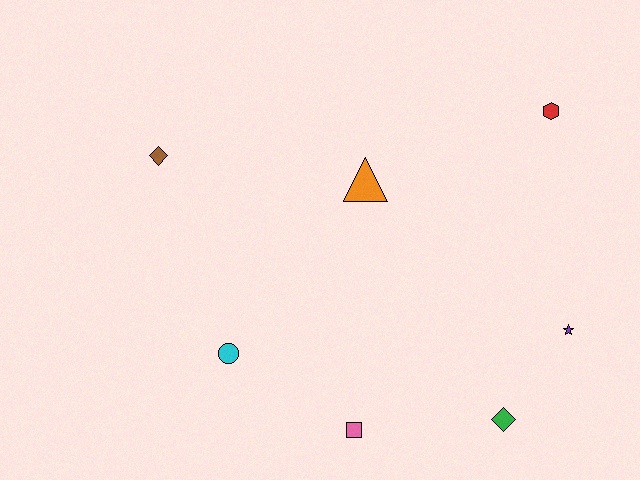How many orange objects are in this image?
There is 1 orange object.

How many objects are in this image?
There are 7 objects.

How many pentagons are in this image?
There are no pentagons.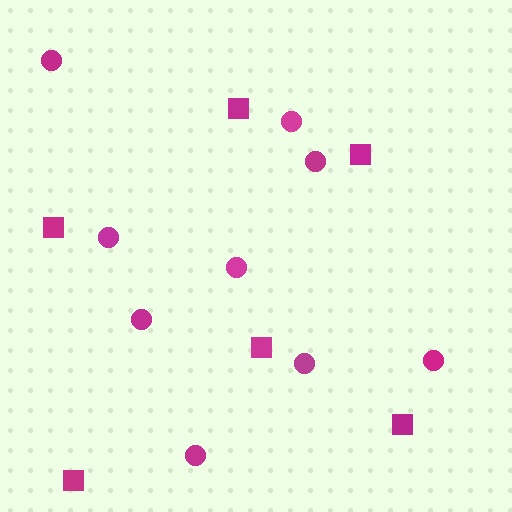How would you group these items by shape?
There are 2 groups: one group of circles (9) and one group of squares (6).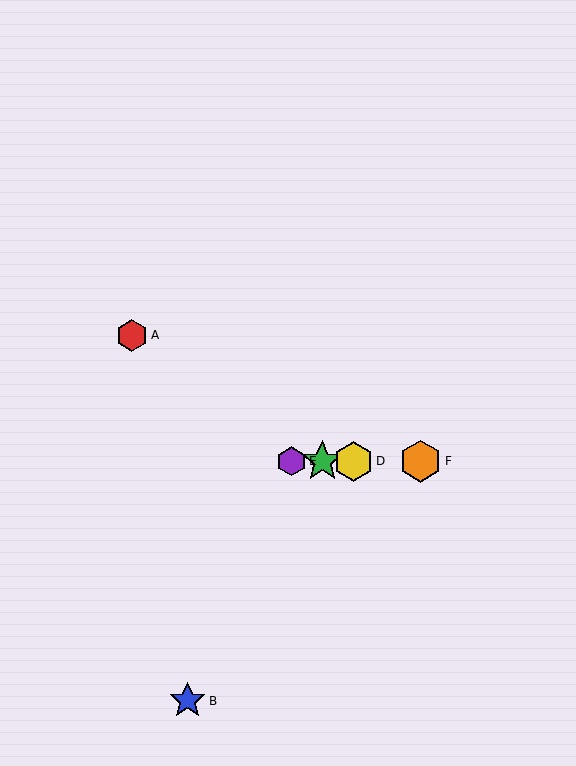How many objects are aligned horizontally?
4 objects (C, D, E, F) are aligned horizontally.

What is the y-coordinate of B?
Object B is at y≈701.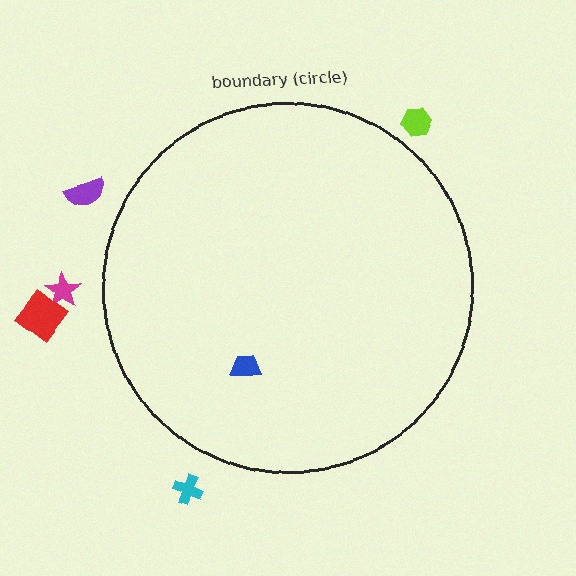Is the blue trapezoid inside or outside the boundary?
Inside.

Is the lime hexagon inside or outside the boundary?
Outside.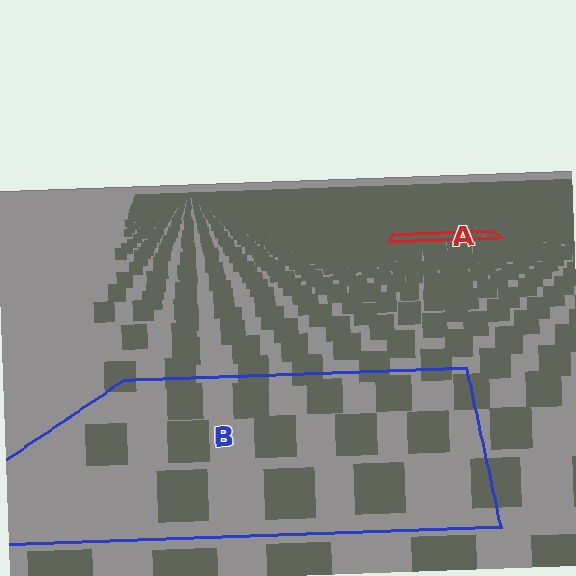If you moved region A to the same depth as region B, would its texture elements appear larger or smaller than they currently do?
They would appear larger. At a closer depth, the same texture elements are projected at a bigger on-screen size.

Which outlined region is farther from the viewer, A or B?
Region A is farther from the viewer — the texture elements inside it appear smaller and more densely packed.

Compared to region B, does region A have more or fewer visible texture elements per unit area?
Region A has more texture elements per unit area — they are packed more densely because it is farther away.